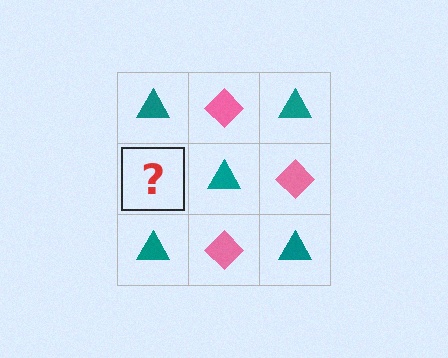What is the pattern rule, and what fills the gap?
The rule is that it alternates teal triangle and pink diamond in a checkerboard pattern. The gap should be filled with a pink diamond.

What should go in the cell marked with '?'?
The missing cell should contain a pink diamond.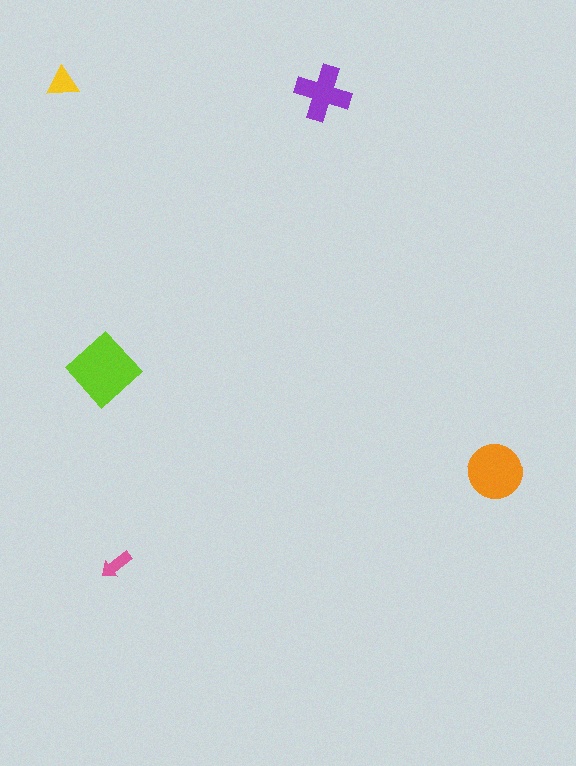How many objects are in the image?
There are 5 objects in the image.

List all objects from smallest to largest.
The pink arrow, the yellow triangle, the purple cross, the orange circle, the lime diamond.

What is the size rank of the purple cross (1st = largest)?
3rd.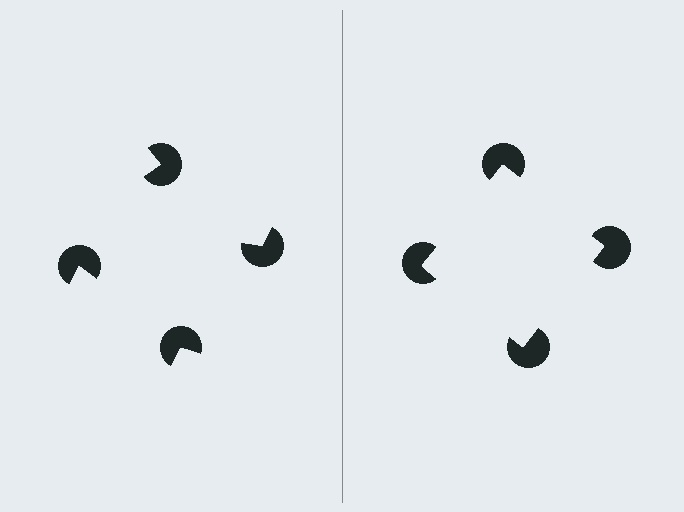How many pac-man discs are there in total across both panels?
8 — 4 on each side.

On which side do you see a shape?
An illusory square appears on the right side. On the left side the wedge cuts are rotated, so no coherent shape forms.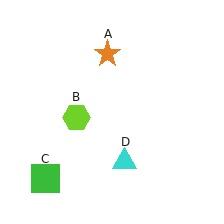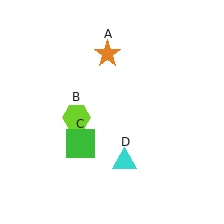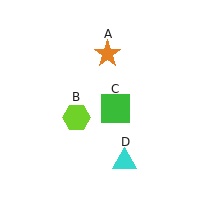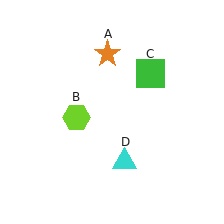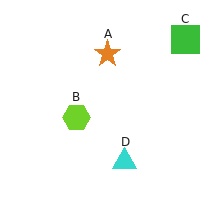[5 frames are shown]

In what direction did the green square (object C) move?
The green square (object C) moved up and to the right.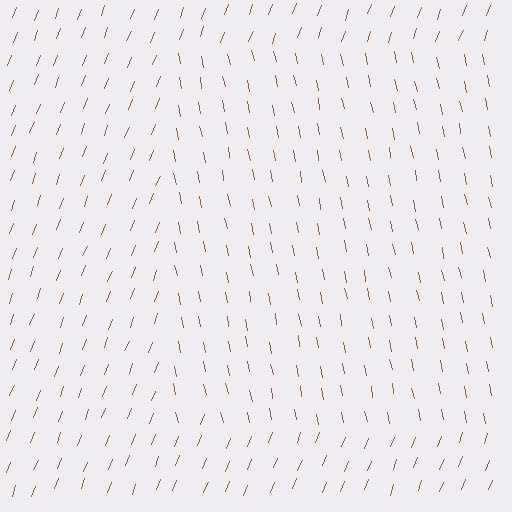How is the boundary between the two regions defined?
The boundary is defined purely by a change in line orientation (approximately 33 degrees difference). All lines are the same color and thickness.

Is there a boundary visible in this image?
Yes, there is a texture boundary formed by a change in line orientation.